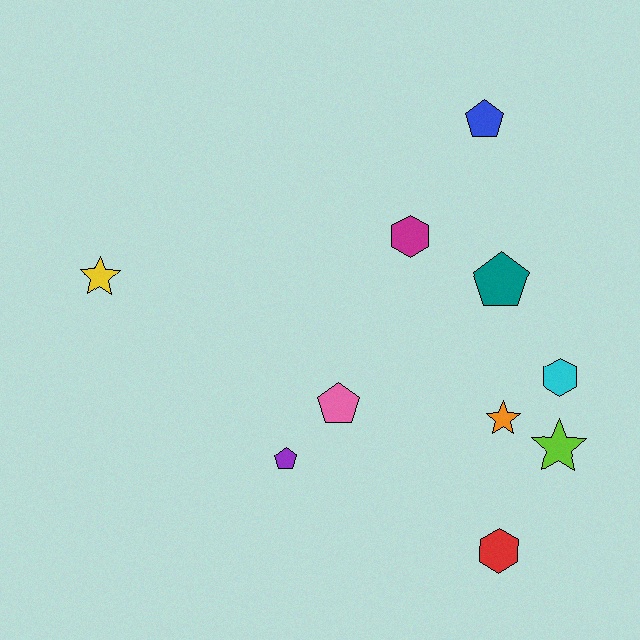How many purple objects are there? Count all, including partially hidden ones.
There is 1 purple object.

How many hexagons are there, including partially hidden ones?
There are 3 hexagons.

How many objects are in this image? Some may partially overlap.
There are 10 objects.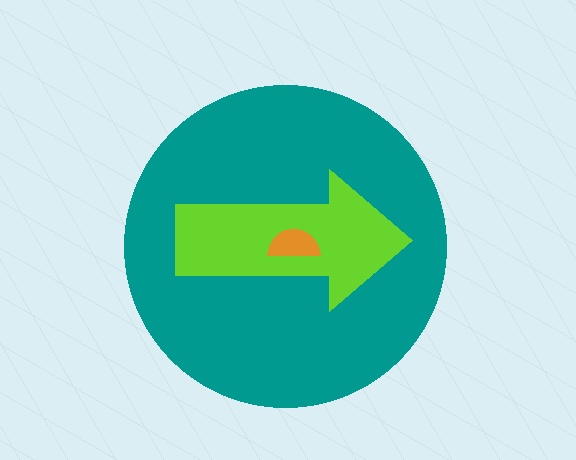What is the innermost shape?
The orange semicircle.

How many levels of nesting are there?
3.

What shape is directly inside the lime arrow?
The orange semicircle.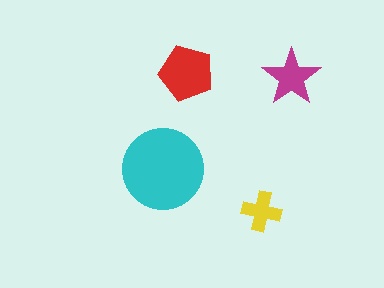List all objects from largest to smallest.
The cyan circle, the red pentagon, the magenta star, the yellow cross.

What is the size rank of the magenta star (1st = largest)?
3rd.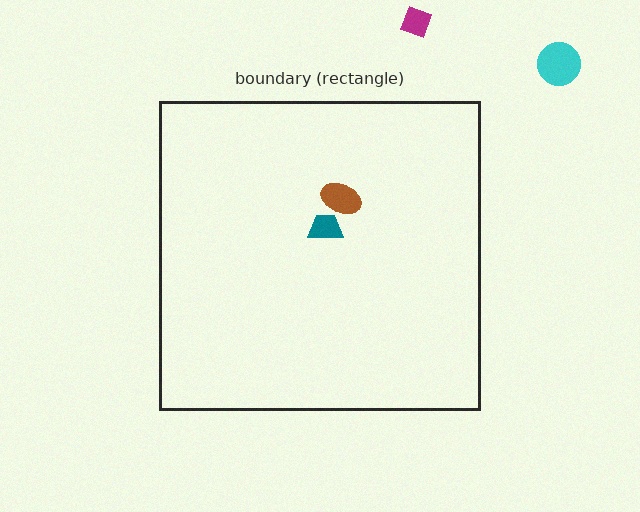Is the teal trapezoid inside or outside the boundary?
Inside.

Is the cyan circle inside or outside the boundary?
Outside.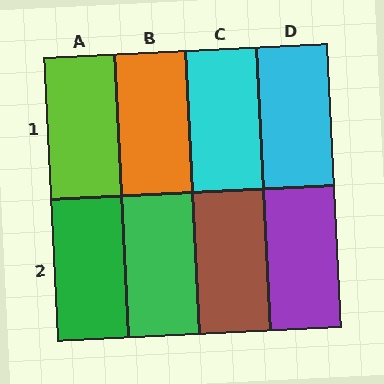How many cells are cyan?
2 cells are cyan.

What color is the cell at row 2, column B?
Green.